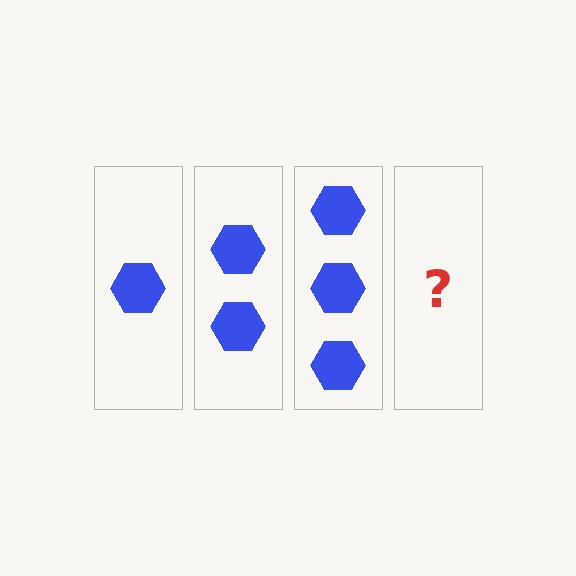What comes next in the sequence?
The next element should be 4 hexagons.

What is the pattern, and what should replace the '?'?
The pattern is that each step adds one more hexagon. The '?' should be 4 hexagons.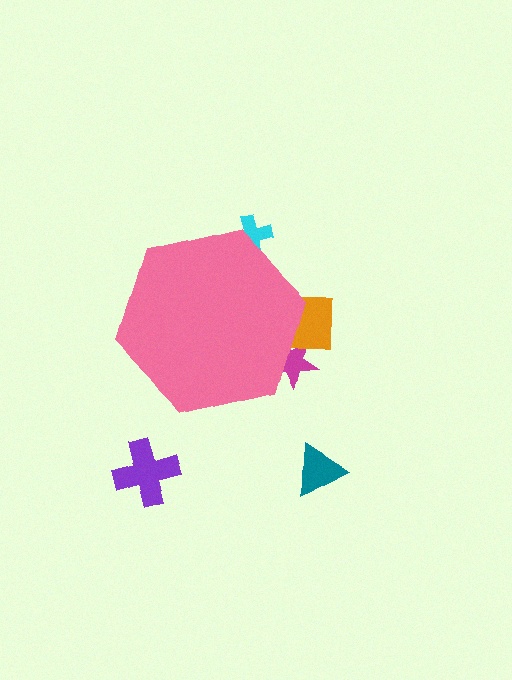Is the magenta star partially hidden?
Yes, the magenta star is partially hidden behind the pink hexagon.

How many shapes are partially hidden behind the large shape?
3 shapes are partially hidden.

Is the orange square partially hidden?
Yes, the orange square is partially hidden behind the pink hexagon.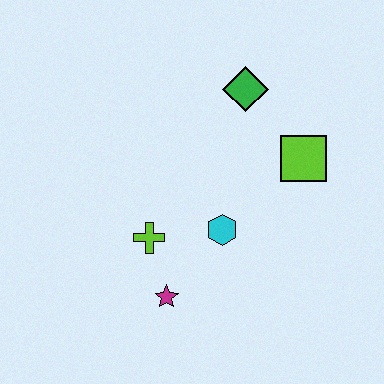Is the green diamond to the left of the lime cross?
No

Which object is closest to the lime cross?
The magenta star is closest to the lime cross.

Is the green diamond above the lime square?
Yes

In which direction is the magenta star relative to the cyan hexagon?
The magenta star is below the cyan hexagon.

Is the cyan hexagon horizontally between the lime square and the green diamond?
No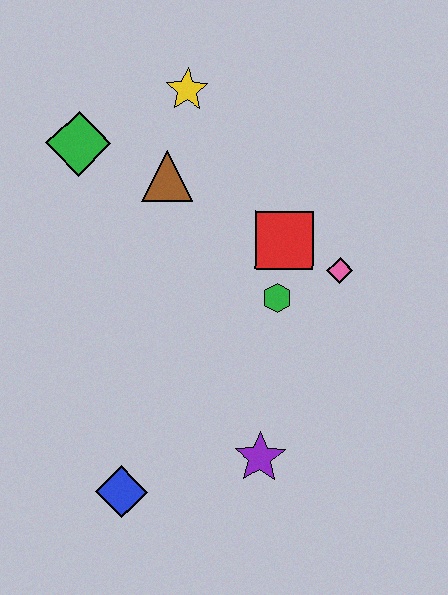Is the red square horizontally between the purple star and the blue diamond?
No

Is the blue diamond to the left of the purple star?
Yes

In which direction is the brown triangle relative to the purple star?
The brown triangle is above the purple star.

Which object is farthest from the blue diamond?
The yellow star is farthest from the blue diamond.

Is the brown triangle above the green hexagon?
Yes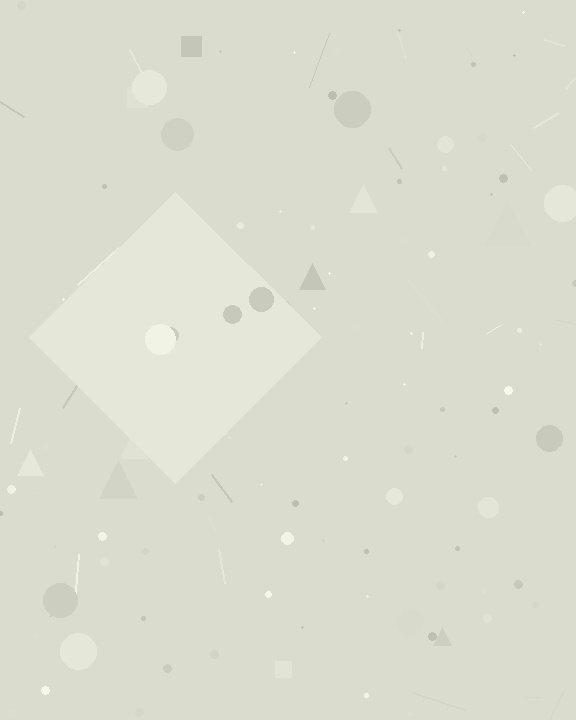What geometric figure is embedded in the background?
A diamond is embedded in the background.